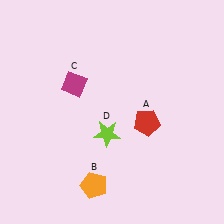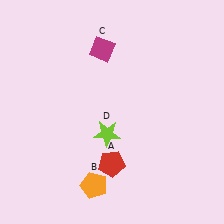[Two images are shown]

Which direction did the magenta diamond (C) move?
The magenta diamond (C) moved up.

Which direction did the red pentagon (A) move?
The red pentagon (A) moved down.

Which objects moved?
The objects that moved are: the red pentagon (A), the magenta diamond (C).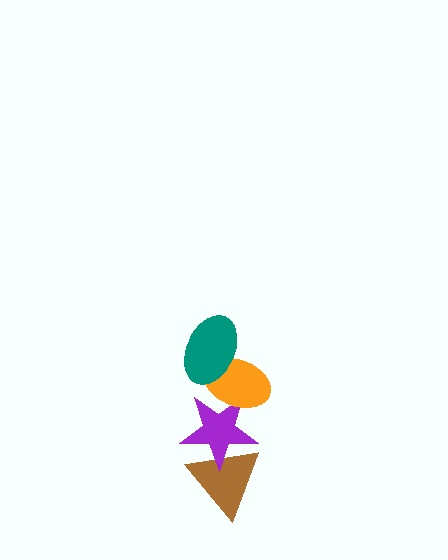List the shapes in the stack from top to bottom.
From top to bottom: the teal ellipse, the orange ellipse, the purple star, the brown triangle.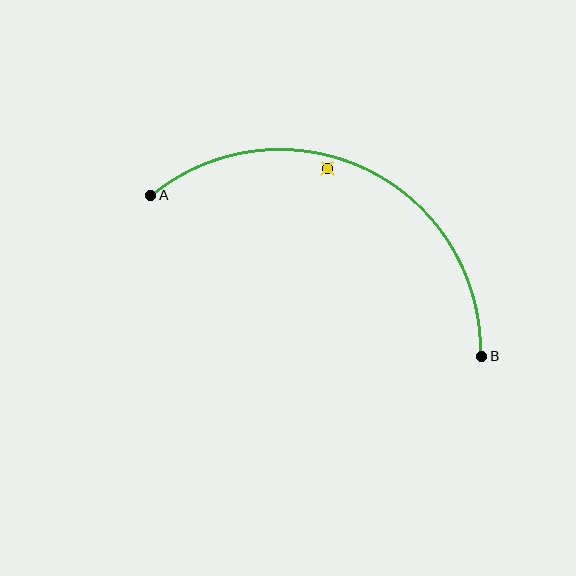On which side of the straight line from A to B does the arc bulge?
The arc bulges above the straight line connecting A and B.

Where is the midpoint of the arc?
The arc midpoint is the point on the curve farthest from the straight line joining A and B. It sits above that line.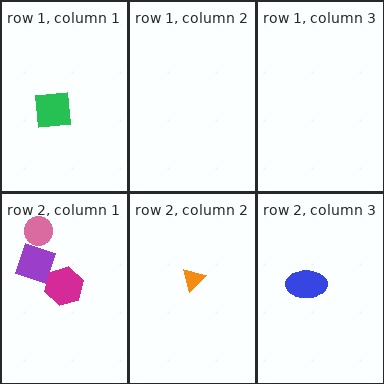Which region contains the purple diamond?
The row 2, column 1 region.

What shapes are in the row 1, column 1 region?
The green square.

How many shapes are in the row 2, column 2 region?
1.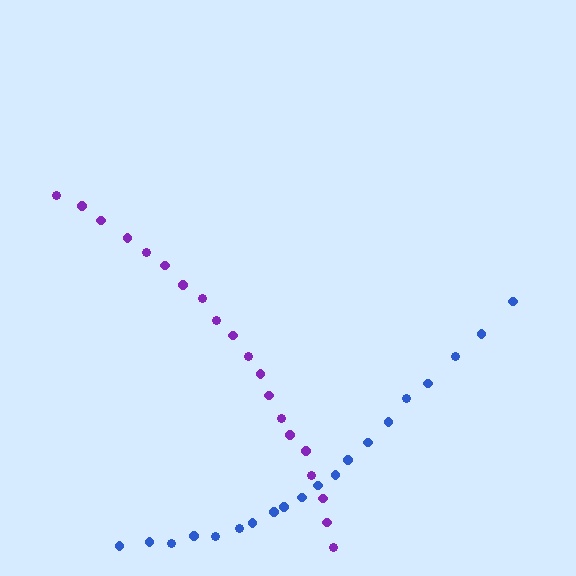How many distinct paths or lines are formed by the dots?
There are 2 distinct paths.